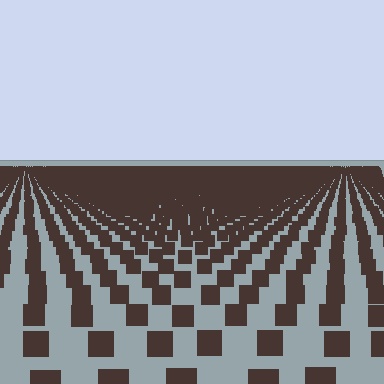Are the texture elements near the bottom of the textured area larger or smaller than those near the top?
Larger. Near the bottom, elements are closer to the viewer and appear at a bigger on-screen size.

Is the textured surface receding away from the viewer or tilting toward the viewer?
The surface is receding away from the viewer. Texture elements get smaller and denser toward the top.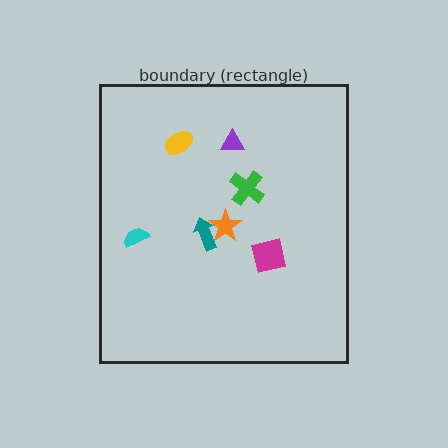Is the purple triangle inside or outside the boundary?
Inside.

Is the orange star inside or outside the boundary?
Inside.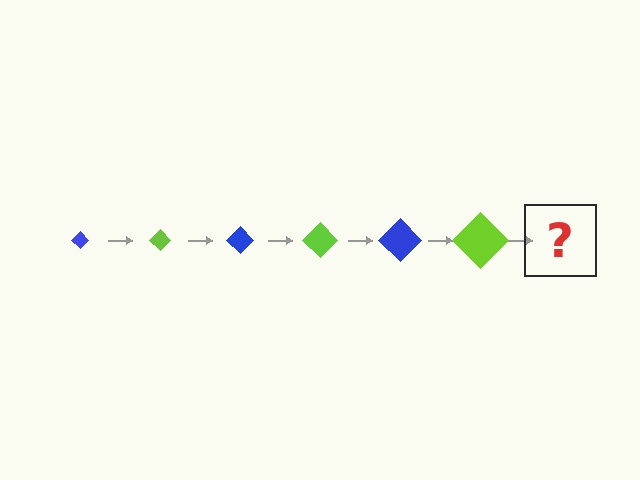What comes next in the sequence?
The next element should be a blue diamond, larger than the previous one.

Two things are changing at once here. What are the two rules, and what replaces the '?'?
The two rules are that the diamond grows larger each step and the color cycles through blue and lime. The '?' should be a blue diamond, larger than the previous one.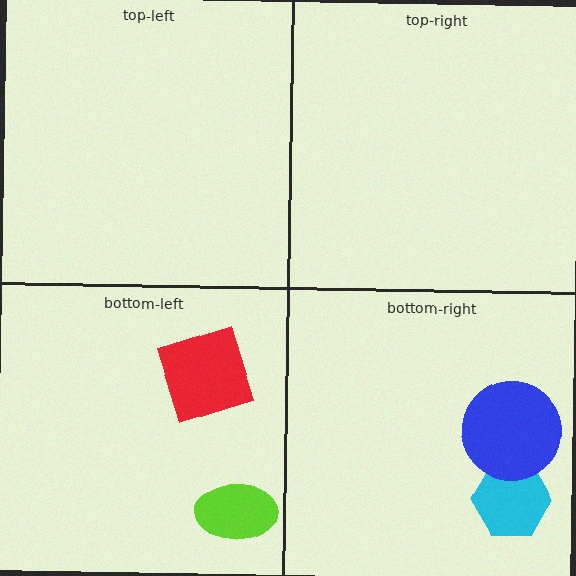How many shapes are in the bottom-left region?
2.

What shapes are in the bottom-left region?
The lime ellipse, the red square.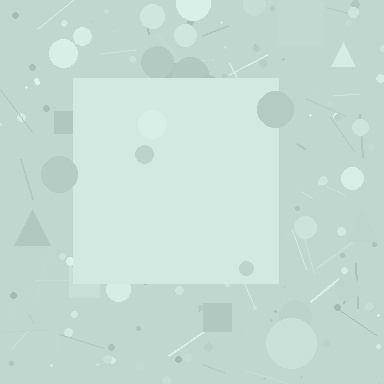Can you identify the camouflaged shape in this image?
The camouflaged shape is a square.